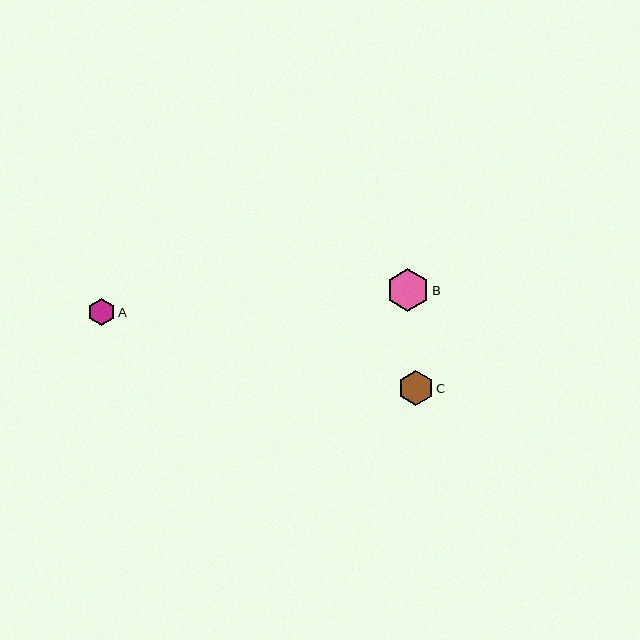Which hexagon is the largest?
Hexagon B is the largest with a size of approximately 43 pixels.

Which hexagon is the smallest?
Hexagon A is the smallest with a size of approximately 27 pixels.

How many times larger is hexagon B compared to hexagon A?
Hexagon B is approximately 1.6 times the size of hexagon A.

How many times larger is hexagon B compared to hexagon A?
Hexagon B is approximately 1.6 times the size of hexagon A.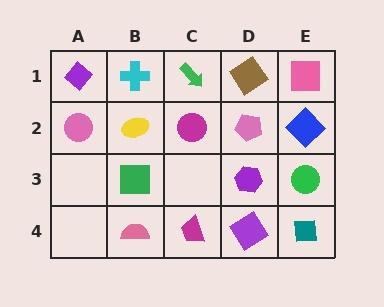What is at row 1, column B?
A cyan cross.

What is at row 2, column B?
A yellow ellipse.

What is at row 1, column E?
A pink square.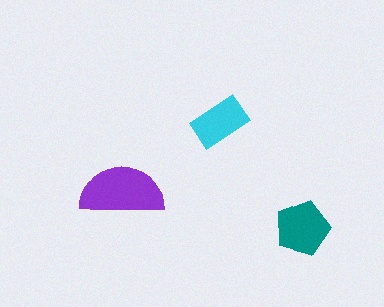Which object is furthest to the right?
The teal pentagon is rightmost.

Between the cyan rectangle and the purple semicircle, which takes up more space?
The purple semicircle.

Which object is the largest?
The purple semicircle.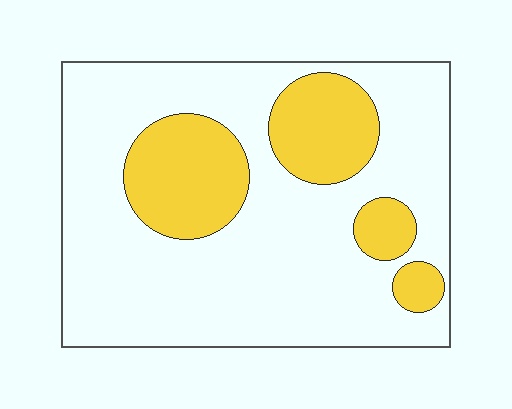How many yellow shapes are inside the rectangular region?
4.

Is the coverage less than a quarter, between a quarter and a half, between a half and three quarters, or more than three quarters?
Less than a quarter.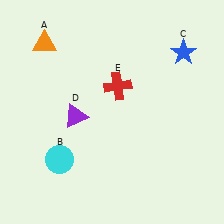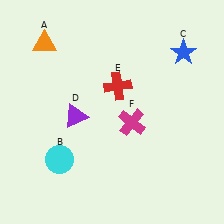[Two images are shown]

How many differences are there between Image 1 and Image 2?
There is 1 difference between the two images.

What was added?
A magenta cross (F) was added in Image 2.